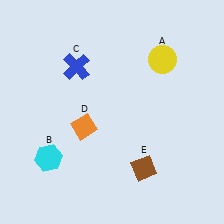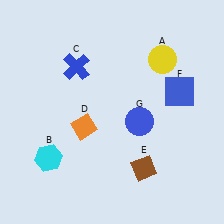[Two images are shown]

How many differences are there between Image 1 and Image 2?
There are 2 differences between the two images.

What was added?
A blue square (F), a blue circle (G) were added in Image 2.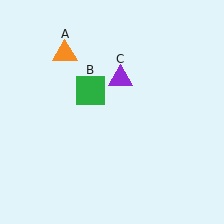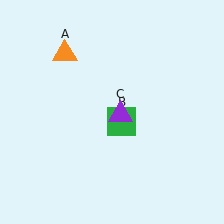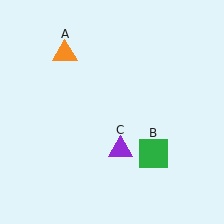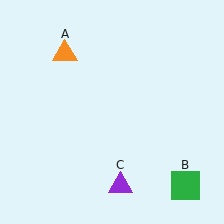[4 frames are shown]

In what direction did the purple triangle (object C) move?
The purple triangle (object C) moved down.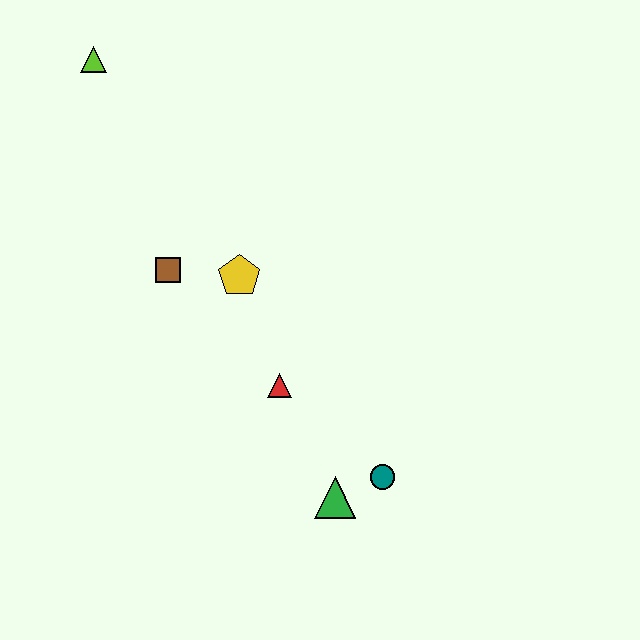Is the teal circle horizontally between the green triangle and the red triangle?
No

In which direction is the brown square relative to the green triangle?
The brown square is above the green triangle.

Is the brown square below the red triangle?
No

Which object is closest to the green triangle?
The teal circle is closest to the green triangle.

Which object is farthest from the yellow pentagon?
The lime triangle is farthest from the yellow pentagon.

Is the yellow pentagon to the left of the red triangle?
Yes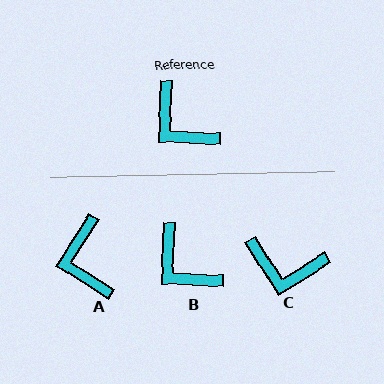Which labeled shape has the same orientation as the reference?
B.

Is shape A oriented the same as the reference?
No, it is off by about 30 degrees.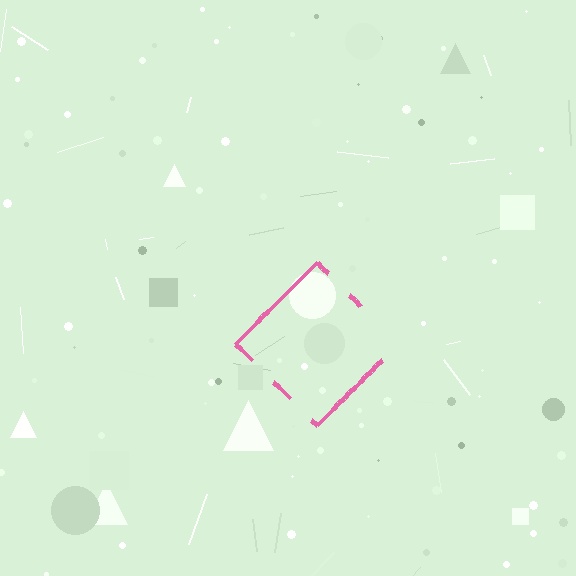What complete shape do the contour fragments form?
The contour fragments form a diamond.